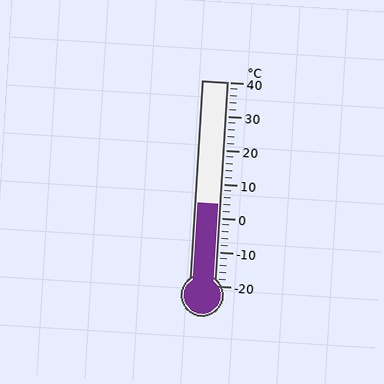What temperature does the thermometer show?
The thermometer shows approximately 4°C.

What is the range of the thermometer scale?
The thermometer scale ranges from -20°C to 40°C.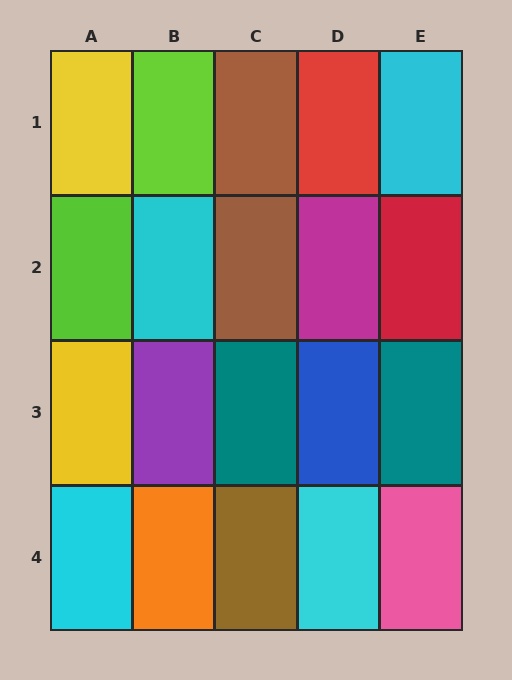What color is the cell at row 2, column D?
Magenta.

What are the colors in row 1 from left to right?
Yellow, lime, brown, red, cyan.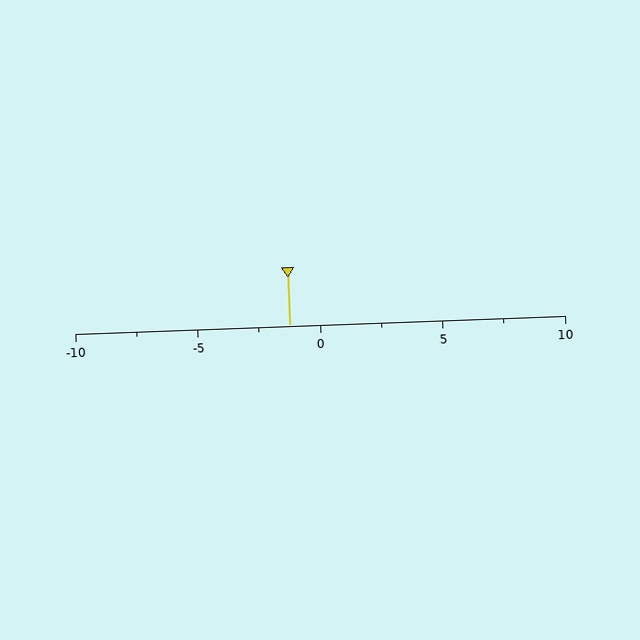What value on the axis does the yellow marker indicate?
The marker indicates approximately -1.2.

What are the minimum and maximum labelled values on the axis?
The axis runs from -10 to 10.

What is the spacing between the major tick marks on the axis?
The major ticks are spaced 5 apart.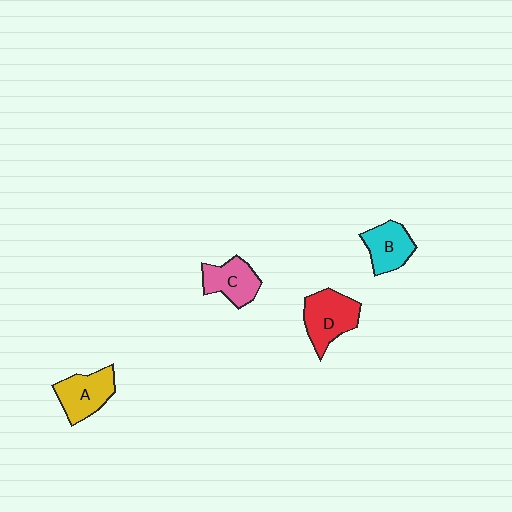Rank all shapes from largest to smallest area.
From largest to smallest: D (red), A (yellow), C (pink), B (cyan).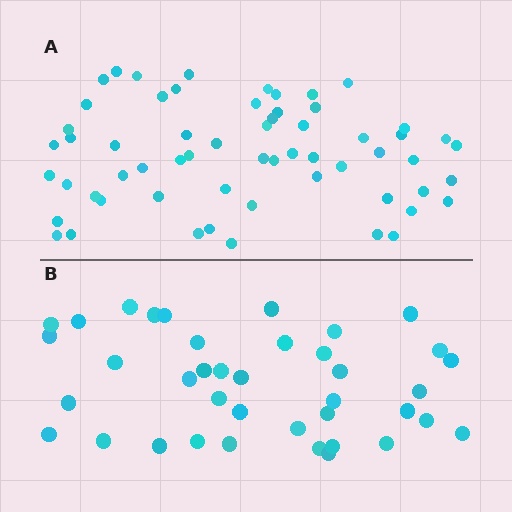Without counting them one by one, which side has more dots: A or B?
Region A (the top region) has more dots.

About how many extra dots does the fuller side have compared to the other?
Region A has approximately 20 more dots than region B.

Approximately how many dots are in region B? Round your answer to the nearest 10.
About 40 dots. (The exact count is 39, which rounds to 40.)